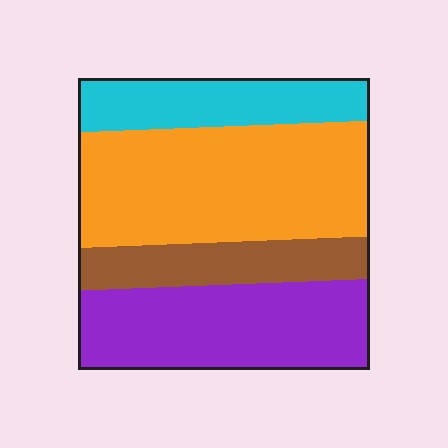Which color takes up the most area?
Orange, at roughly 40%.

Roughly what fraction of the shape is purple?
Purple takes up between a quarter and a half of the shape.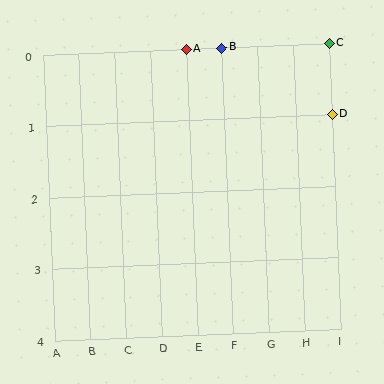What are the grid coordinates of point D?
Point D is at grid coordinates (I, 1).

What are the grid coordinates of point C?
Point C is at grid coordinates (I, 0).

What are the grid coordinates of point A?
Point A is at grid coordinates (E, 0).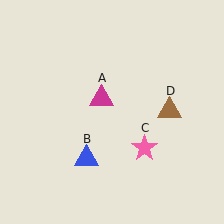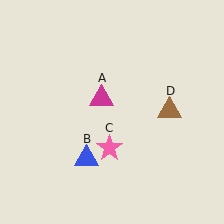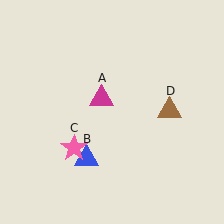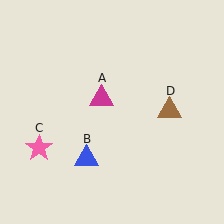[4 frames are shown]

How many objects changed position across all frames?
1 object changed position: pink star (object C).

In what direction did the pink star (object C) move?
The pink star (object C) moved left.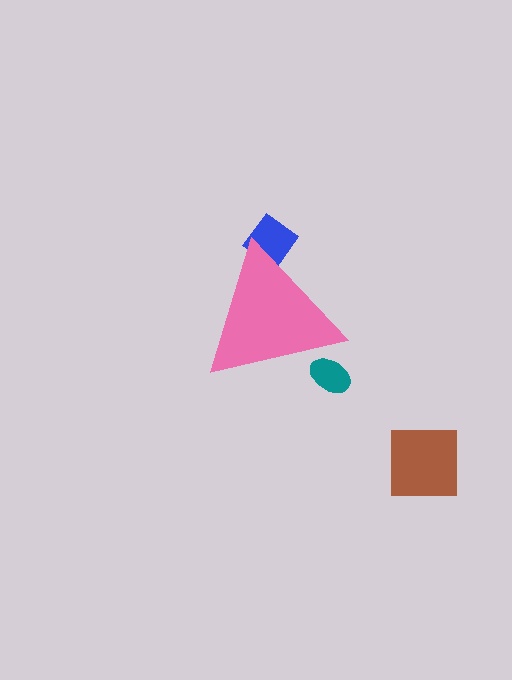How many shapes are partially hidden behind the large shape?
2 shapes are partially hidden.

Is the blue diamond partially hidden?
Yes, the blue diamond is partially hidden behind the pink triangle.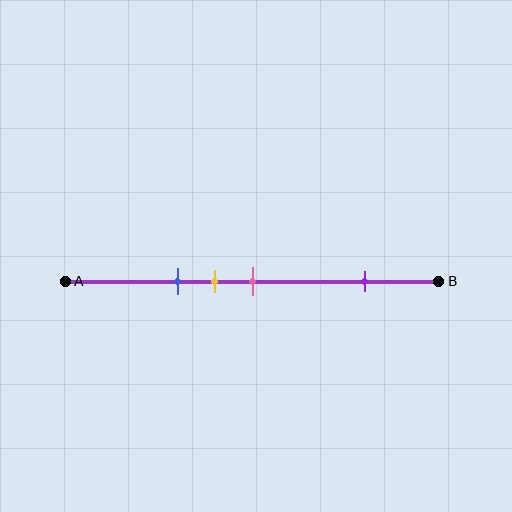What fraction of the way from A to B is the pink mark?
The pink mark is approximately 50% (0.5) of the way from A to B.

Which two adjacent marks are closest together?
The yellow and pink marks are the closest adjacent pair.